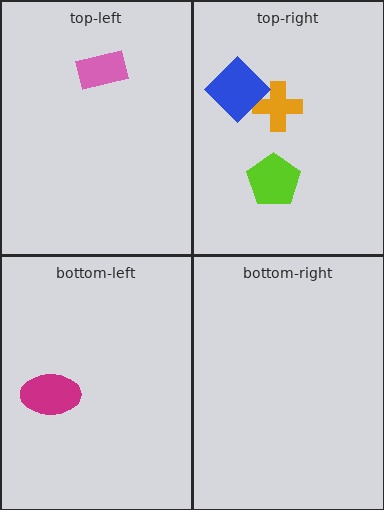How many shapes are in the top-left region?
1.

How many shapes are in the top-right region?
3.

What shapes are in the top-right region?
The orange cross, the lime pentagon, the blue diamond.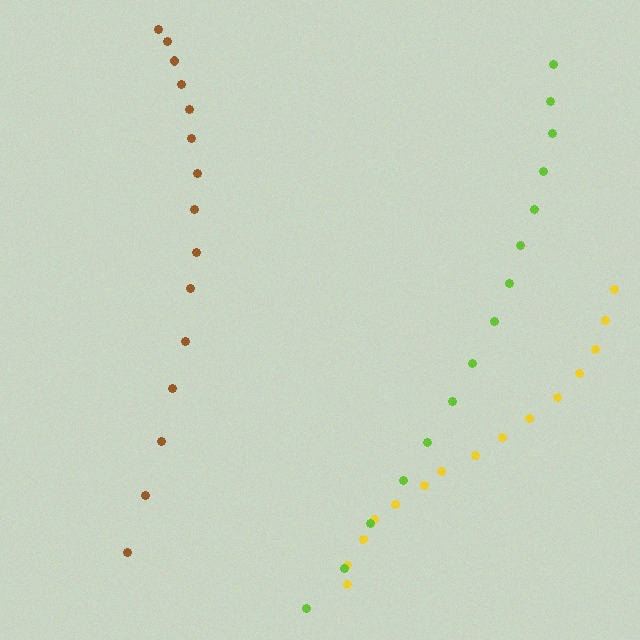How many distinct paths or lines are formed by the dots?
There are 3 distinct paths.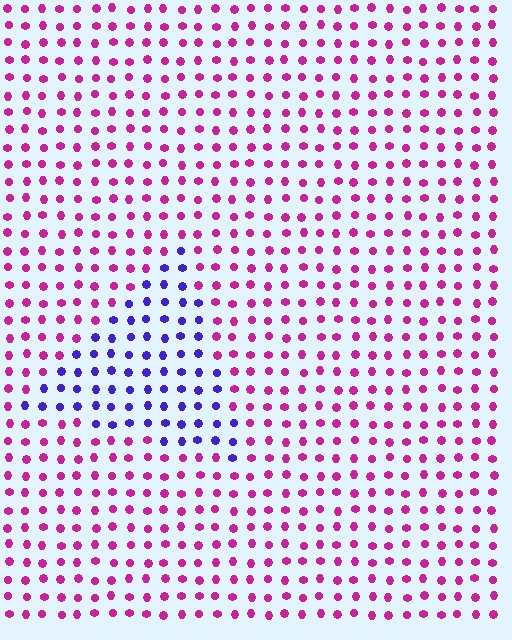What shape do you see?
I see a triangle.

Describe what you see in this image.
The image is filled with small magenta elements in a uniform arrangement. A triangle-shaped region is visible where the elements are tinted to a slightly different hue, forming a subtle color boundary.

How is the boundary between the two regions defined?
The boundary is defined purely by a slight shift in hue (about 65 degrees). Spacing, size, and orientation are identical on both sides.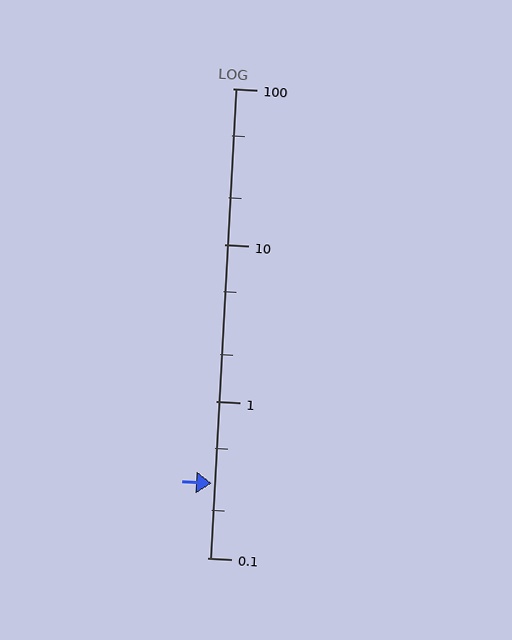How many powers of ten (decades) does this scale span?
The scale spans 3 decades, from 0.1 to 100.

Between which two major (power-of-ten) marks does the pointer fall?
The pointer is between 0.1 and 1.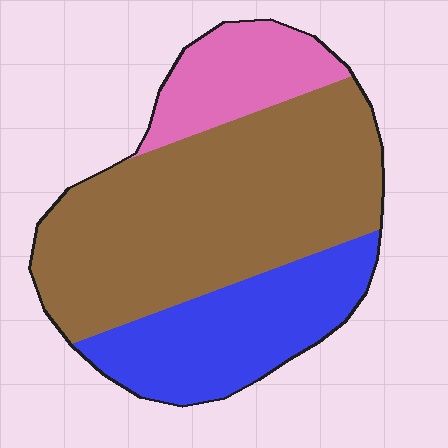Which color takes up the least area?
Pink, at roughly 15%.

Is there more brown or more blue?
Brown.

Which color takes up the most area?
Brown, at roughly 55%.